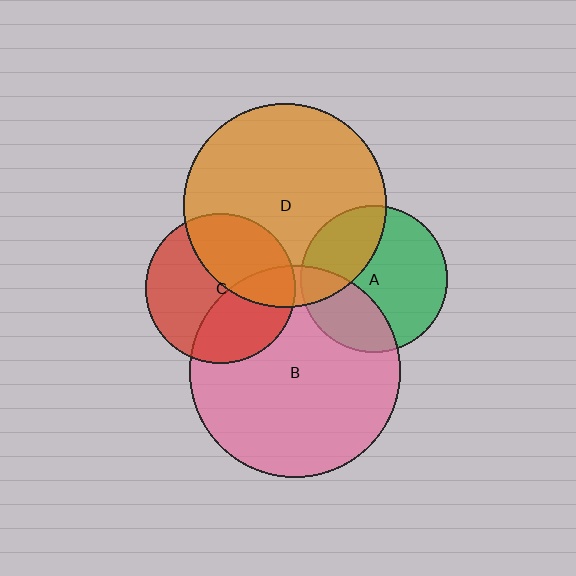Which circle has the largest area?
Circle B (pink).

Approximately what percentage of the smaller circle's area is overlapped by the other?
Approximately 30%.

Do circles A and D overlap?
Yes.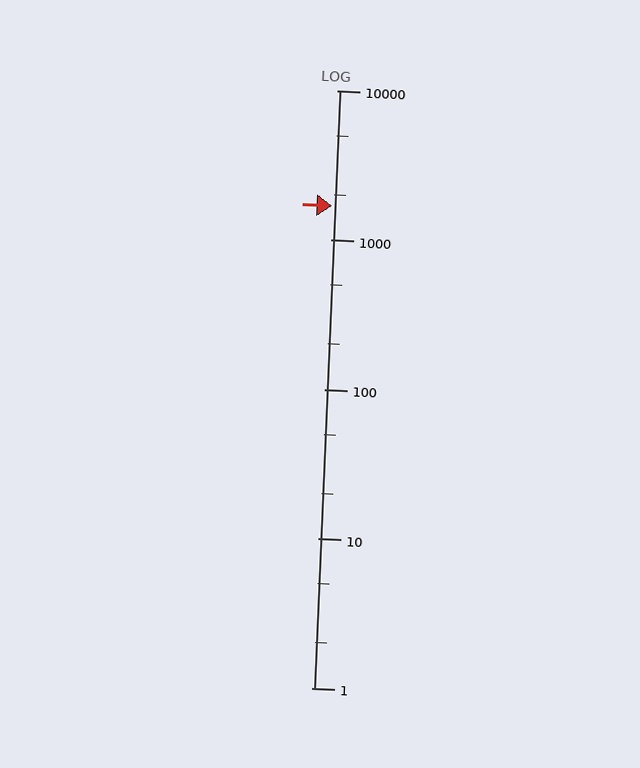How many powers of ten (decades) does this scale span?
The scale spans 4 decades, from 1 to 10000.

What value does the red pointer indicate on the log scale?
The pointer indicates approximately 1700.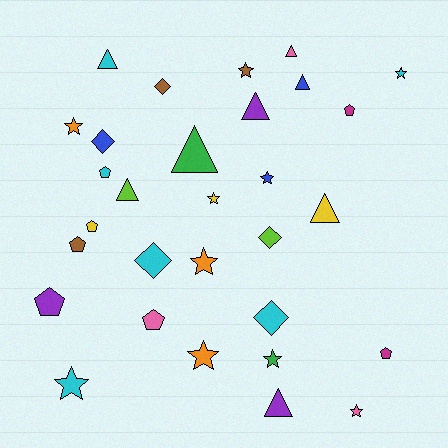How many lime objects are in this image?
There are 2 lime objects.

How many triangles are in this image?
There are 8 triangles.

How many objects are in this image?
There are 30 objects.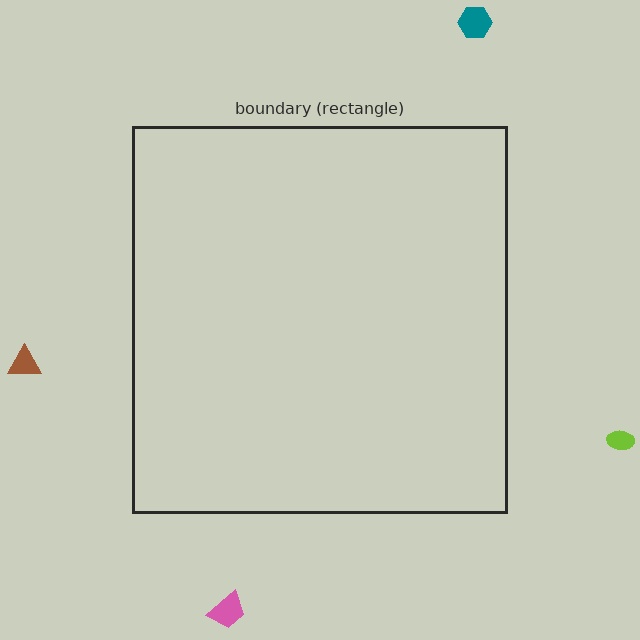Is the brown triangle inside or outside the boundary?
Outside.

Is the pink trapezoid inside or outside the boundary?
Outside.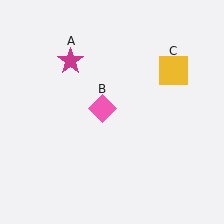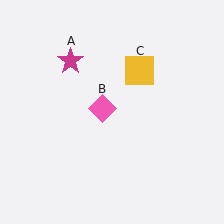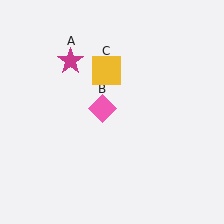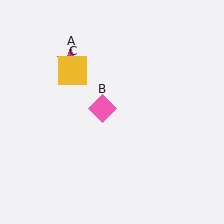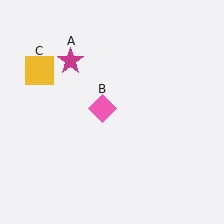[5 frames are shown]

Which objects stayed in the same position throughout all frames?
Magenta star (object A) and pink diamond (object B) remained stationary.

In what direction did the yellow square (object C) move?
The yellow square (object C) moved left.